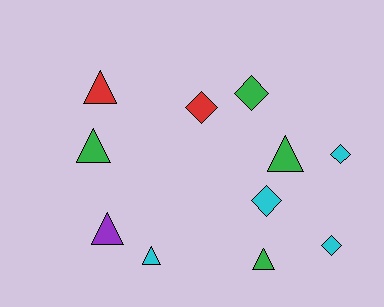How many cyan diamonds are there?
There are 3 cyan diamonds.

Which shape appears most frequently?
Triangle, with 6 objects.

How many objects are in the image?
There are 11 objects.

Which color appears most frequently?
Cyan, with 4 objects.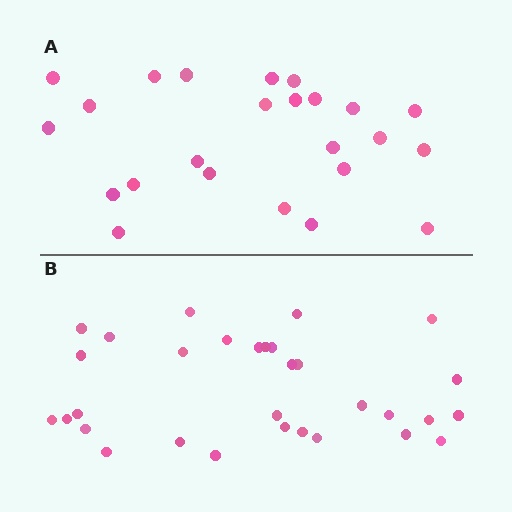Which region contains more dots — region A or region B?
Region B (the bottom region) has more dots.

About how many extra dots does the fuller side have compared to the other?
Region B has roughly 8 or so more dots than region A.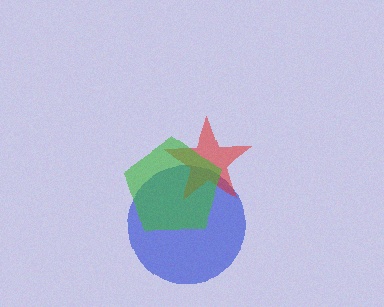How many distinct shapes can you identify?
There are 3 distinct shapes: a blue circle, a red star, a green pentagon.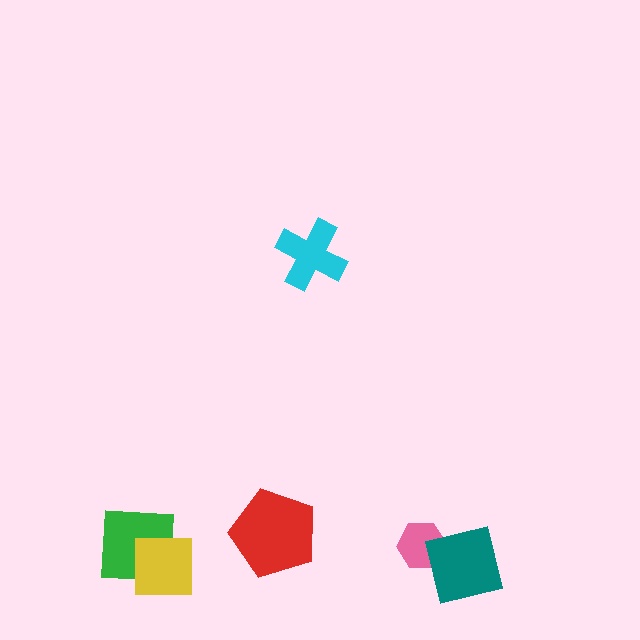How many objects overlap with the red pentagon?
0 objects overlap with the red pentagon.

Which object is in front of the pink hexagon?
The teal square is in front of the pink hexagon.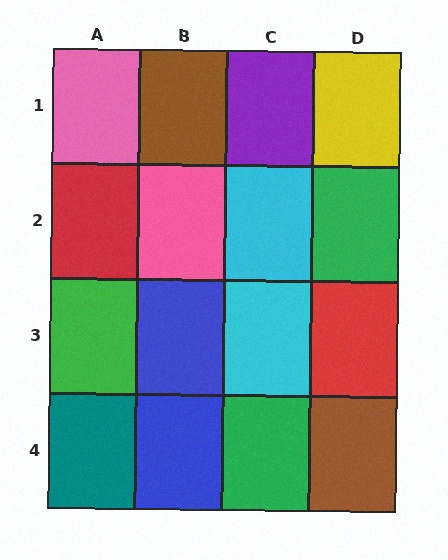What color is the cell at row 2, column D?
Green.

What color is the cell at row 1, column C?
Purple.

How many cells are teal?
1 cell is teal.